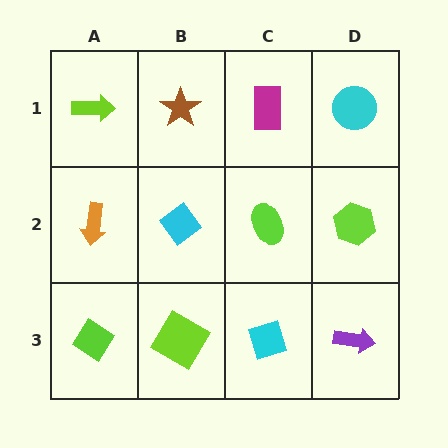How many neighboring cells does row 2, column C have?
4.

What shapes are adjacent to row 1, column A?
An orange arrow (row 2, column A), a brown star (row 1, column B).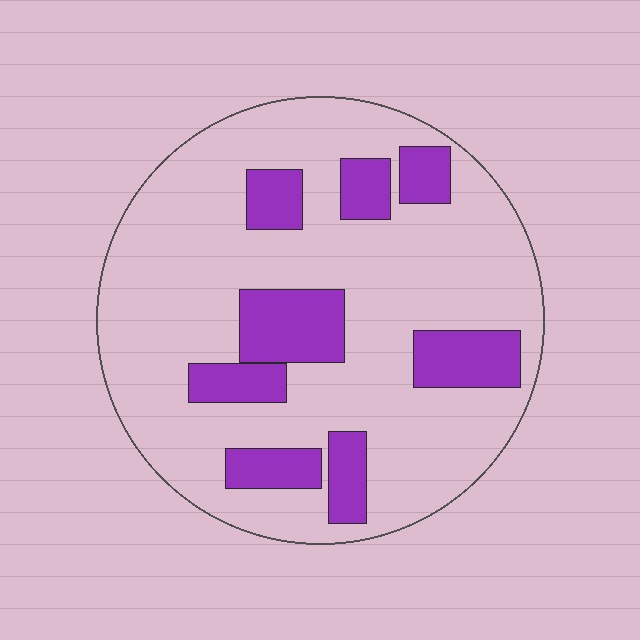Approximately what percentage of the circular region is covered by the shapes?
Approximately 20%.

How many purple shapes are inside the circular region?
8.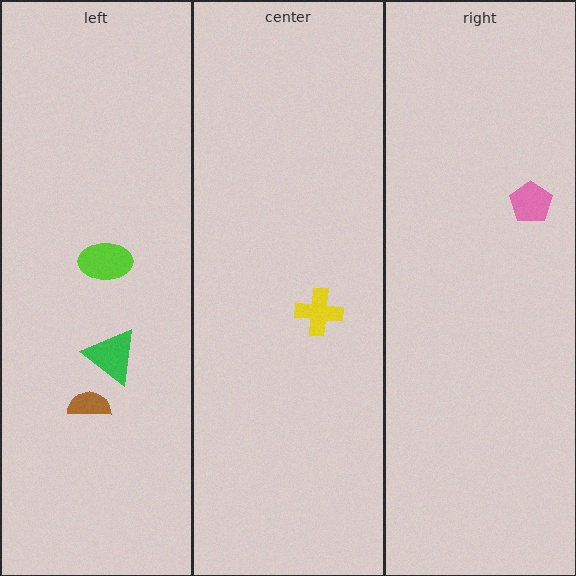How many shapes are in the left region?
3.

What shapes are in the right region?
The pink pentagon.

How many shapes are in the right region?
1.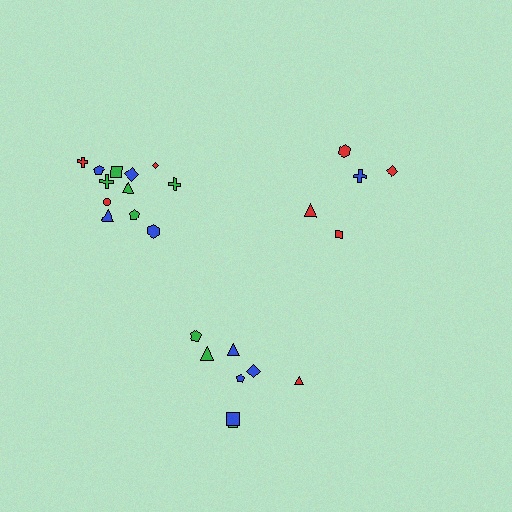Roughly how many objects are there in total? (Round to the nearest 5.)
Roughly 25 objects in total.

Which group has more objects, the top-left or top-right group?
The top-left group.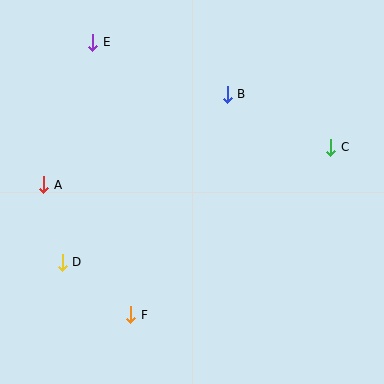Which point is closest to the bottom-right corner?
Point C is closest to the bottom-right corner.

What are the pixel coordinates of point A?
Point A is at (44, 185).